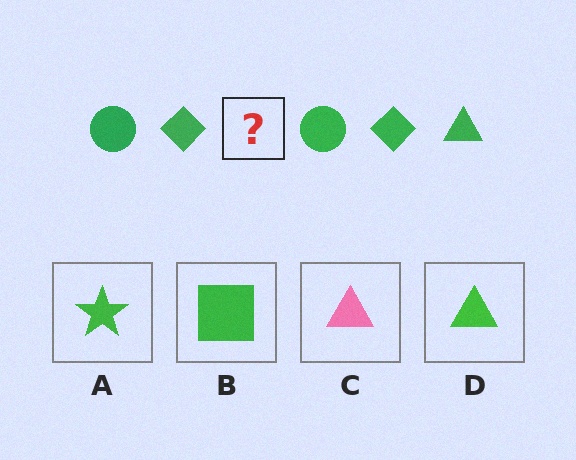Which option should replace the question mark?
Option D.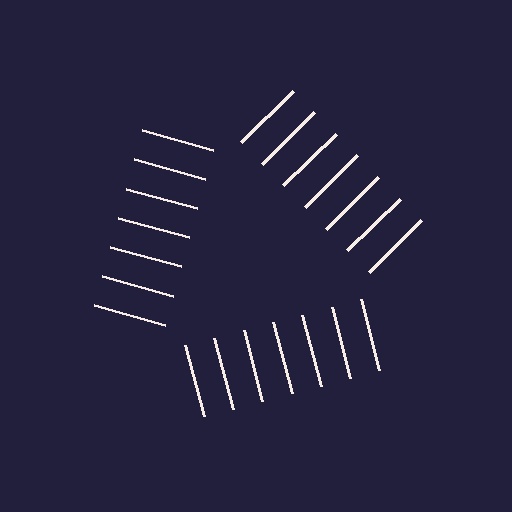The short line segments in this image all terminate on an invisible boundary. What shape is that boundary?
An illusory triangle — the line segments terminate on its edges but no continuous stroke is drawn.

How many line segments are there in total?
21 — 7 along each of the 3 edges.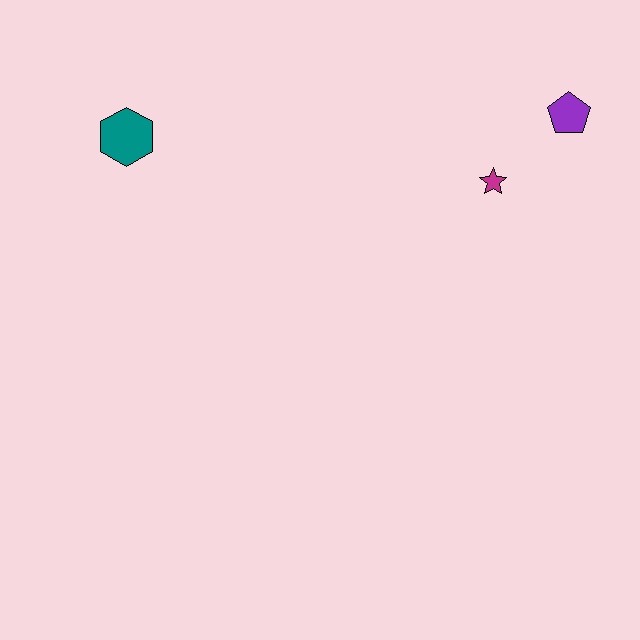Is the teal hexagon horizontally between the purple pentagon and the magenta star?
No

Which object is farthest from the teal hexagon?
The purple pentagon is farthest from the teal hexagon.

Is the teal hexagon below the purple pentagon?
Yes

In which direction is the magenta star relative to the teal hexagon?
The magenta star is to the right of the teal hexagon.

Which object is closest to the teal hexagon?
The magenta star is closest to the teal hexagon.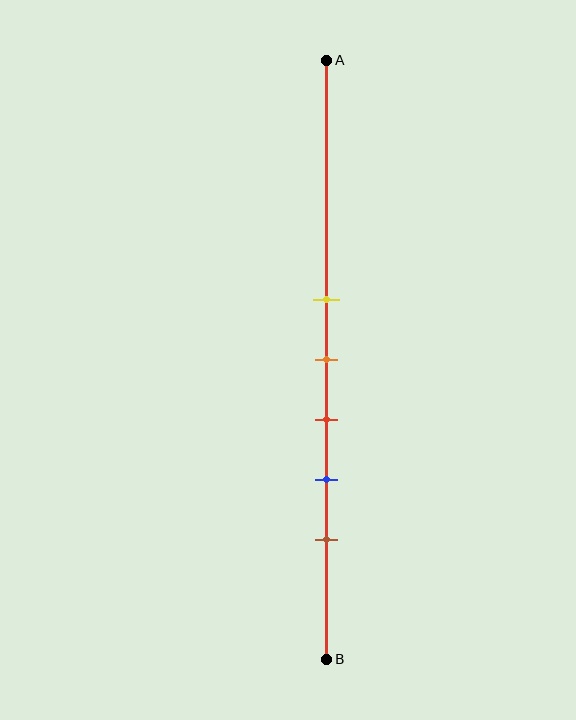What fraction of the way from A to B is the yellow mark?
The yellow mark is approximately 40% (0.4) of the way from A to B.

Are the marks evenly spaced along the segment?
Yes, the marks are approximately evenly spaced.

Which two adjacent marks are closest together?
The yellow and orange marks are the closest adjacent pair.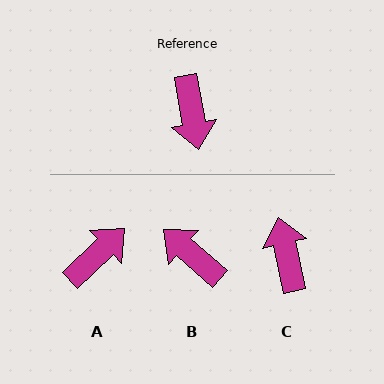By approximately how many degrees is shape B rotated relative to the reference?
Approximately 142 degrees clockwise.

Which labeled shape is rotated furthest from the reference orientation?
C, about 178 degrees away.